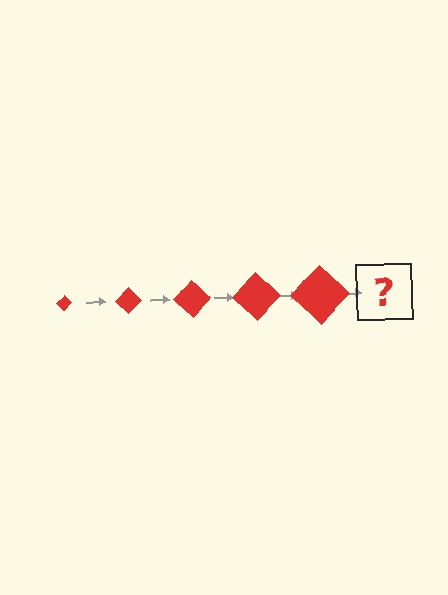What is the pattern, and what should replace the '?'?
The pattern is that the diamond gets progressively larger each step. The '?' should be a red diamond, larger than the previous one.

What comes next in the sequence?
The next element should be a red diamond, larger than the previous one.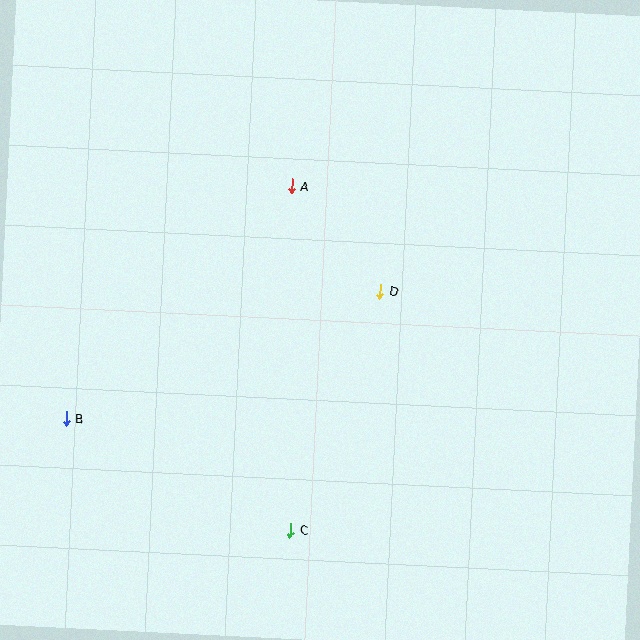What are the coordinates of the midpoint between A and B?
The midpoint between A and B is at (179, 302).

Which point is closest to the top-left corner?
Point A is closest to the top-left corner.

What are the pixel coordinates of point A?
Point A is at (292, 186).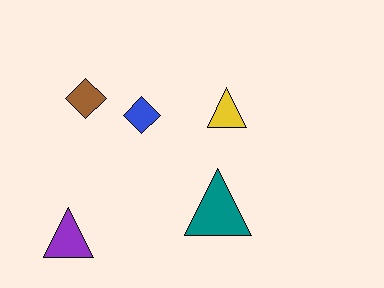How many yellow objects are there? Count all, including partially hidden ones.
There is 1 yellow object.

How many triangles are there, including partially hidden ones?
There are 3 triangles.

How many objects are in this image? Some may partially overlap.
There are 5 objects.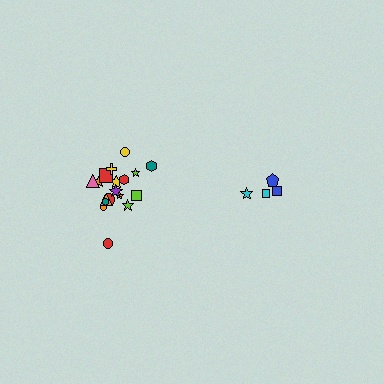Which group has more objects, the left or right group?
The left group.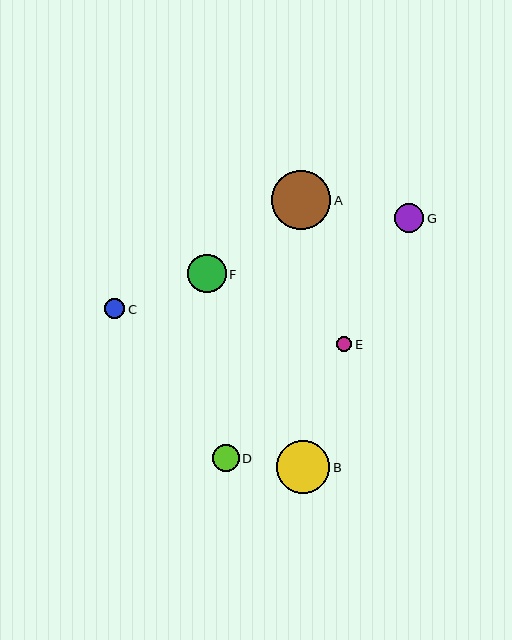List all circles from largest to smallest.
From largest to smallest: A, B, F, G, D, C, E.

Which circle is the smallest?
Circle E is the smallest with a size of approximately 15 pixels.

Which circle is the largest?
Circle A is the largest with a size of approximately 59 pixels.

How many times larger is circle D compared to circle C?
Circle D is approximately 1.3 times the size of circle C.